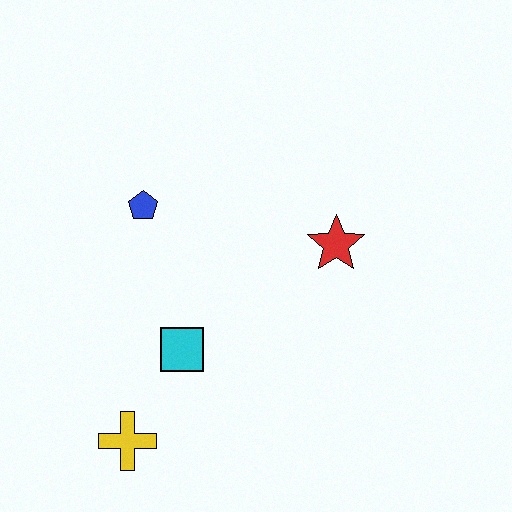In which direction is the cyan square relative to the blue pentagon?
The cyan square is below the blue pentagon.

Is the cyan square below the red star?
Yes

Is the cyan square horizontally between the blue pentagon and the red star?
Yes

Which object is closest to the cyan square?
The yellow cross is closest to the cyan square.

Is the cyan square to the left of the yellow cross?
No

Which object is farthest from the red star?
The yellow cross is farthest from the red star.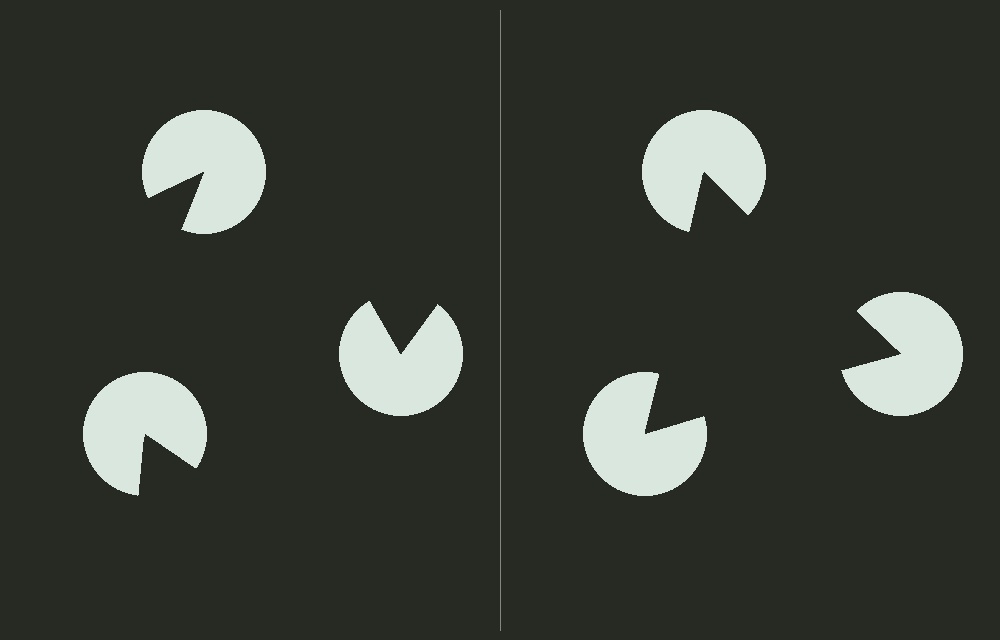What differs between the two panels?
The pac-man discs are positioned identically on both sides; only the wedge orientations differ. On the right they align to a triangle; on the left they are misaligned.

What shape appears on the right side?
An illusory triangle.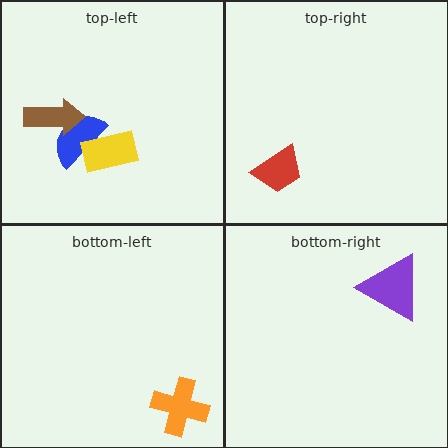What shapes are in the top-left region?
The blue semicircle, the yellow rectangle, the brown arrow.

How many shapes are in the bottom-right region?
1.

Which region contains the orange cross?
The bottom-left region.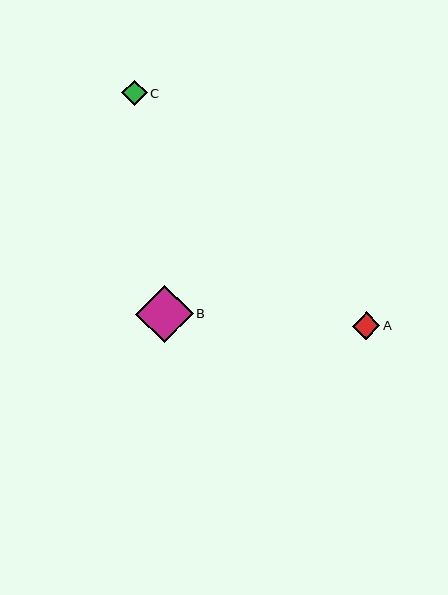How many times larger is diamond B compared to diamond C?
Diamond B is approximately 2.3 times the size of diamond C.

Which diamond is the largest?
Diamond B is the largest with a size of approximately 58 pixels.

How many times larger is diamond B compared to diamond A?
Diamond B is approximately 2.1 times the size of diamond A.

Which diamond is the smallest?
Diamond C is the smallest with a size of approximately 25 pixels.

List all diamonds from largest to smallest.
From largest to smallest: B, A, C.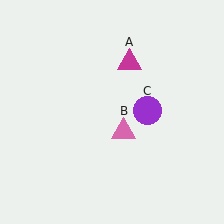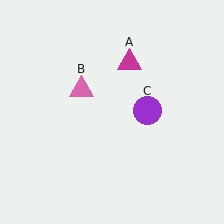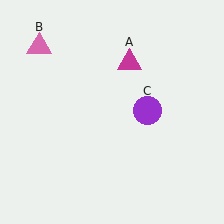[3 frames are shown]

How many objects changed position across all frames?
1 object changed position: pink triangle (object B).